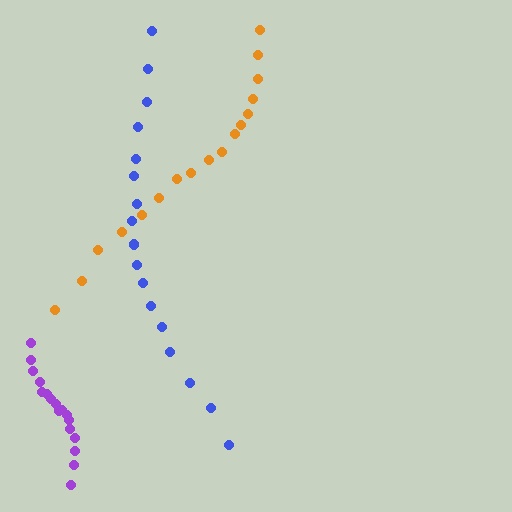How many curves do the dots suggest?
There are 3 distinct paths.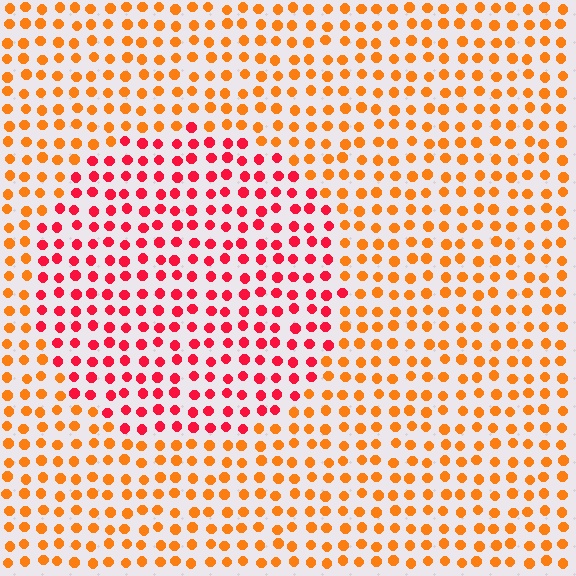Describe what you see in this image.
The image is filled with small orange elements in a uniform arrangement. A circle-shaped region is visible where the elements are tinted to a slightly different hue, forming a subtle color boundary.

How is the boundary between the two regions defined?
The boundary is defined purely by a slight shift in hue (about 40 degrees). Spacing, size, and orientation are identical on both sides.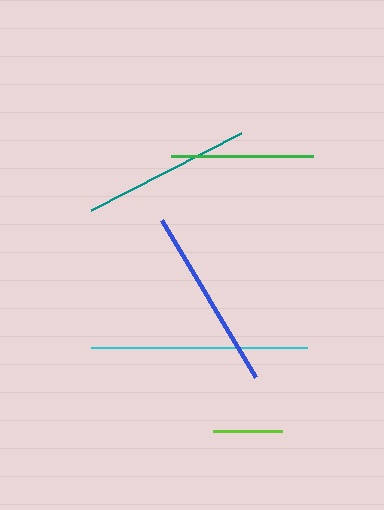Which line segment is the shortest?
The lime line is the shortest at approximately 69 pixels.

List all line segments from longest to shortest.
From longest to shortest: cyan, blue, teal, green, lime.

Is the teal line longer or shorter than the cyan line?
The cyan line is longer than the teal line.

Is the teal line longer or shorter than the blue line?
The blue line is longer than the teal line.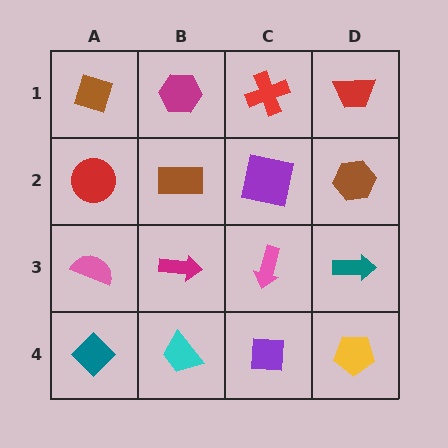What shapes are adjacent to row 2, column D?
A red trapezoid (row 1, column D), a teal arrow (row 3, column D), a purple square (row 2, column C).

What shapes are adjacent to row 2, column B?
A magenta hexagon (row 1, column B), a magenta arrow (row 3, column B), a red circle (row 2, column A), a purple square (row 2, column C).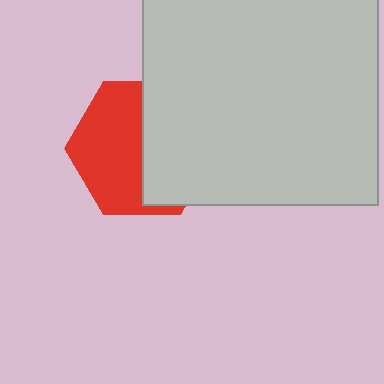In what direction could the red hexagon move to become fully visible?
The red hexagon could move left. That would shift it out from behind the light gray square entirely.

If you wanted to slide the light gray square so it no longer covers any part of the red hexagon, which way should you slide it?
Slide it right — that is the most direct way to separate the two shapes.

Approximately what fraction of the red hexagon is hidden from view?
Roughly 48% of the red hexagon is hidden behind the light gray square.